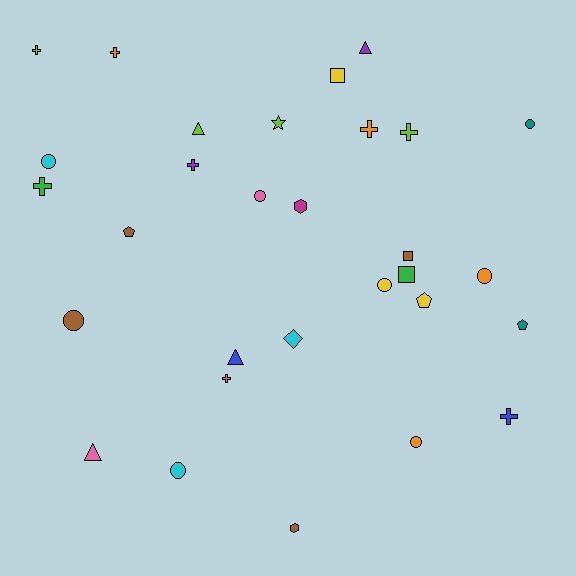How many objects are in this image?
There are 30 objects.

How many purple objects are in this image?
There are 2 purple objects.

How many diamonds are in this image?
There is 1 diamond.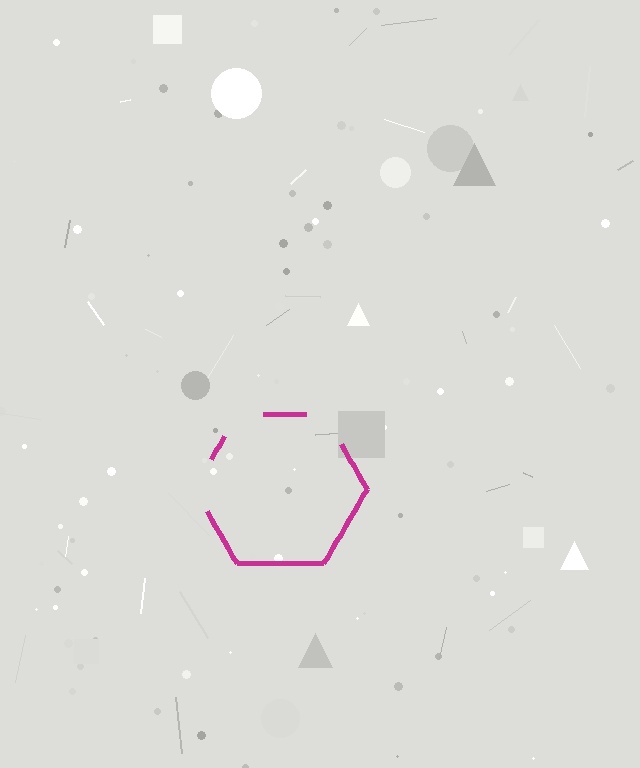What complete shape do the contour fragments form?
The contour fragments form a hexagon.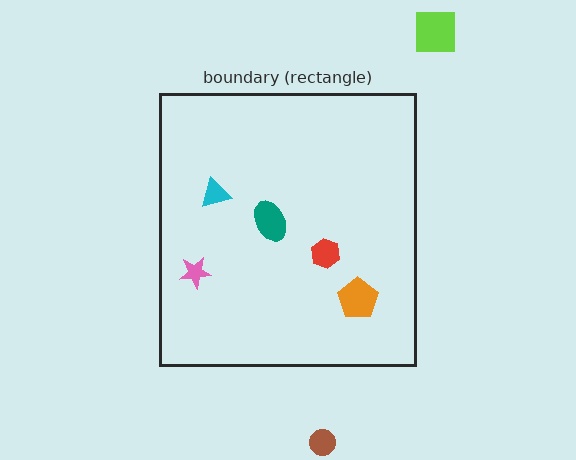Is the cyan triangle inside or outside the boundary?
Inside.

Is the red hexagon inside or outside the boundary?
Inside.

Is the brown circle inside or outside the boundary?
Outside.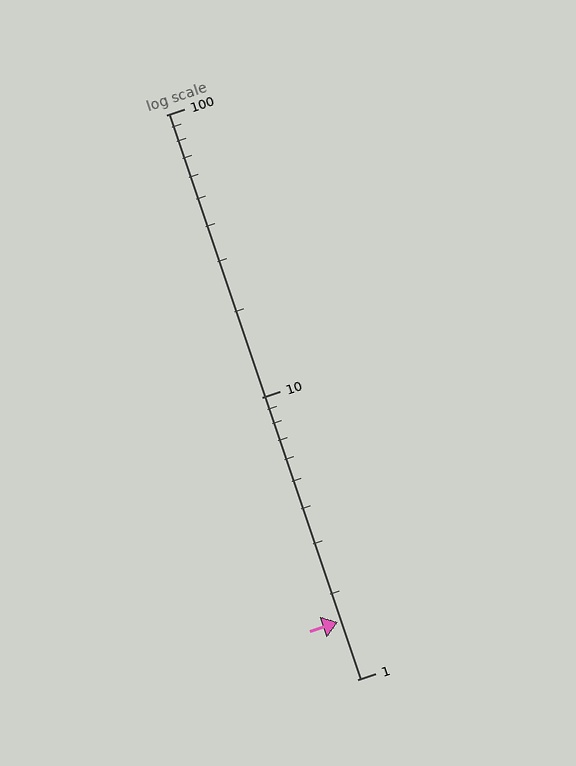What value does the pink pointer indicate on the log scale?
The pointer indicates approximately 1.6.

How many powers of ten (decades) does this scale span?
The scale spans 2 decades, from 1 to 100.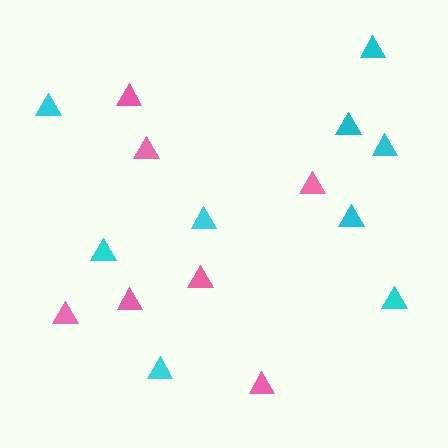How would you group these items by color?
There are 2 groups: one group of cyan triangles (9) and one group of pink triangles (7).